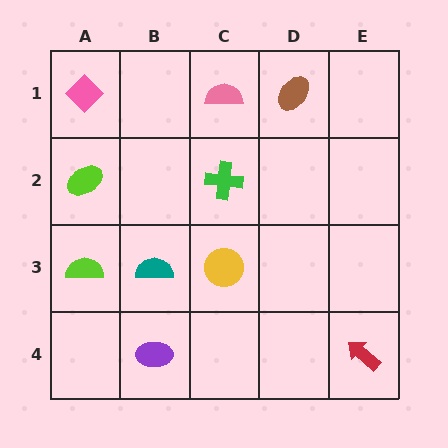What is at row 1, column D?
A brown ellipse.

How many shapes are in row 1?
3 shapes.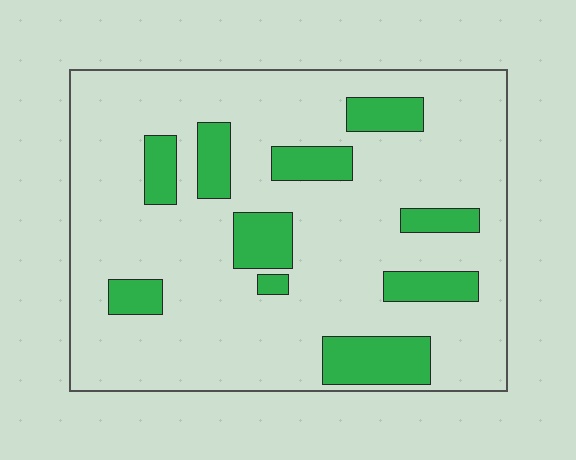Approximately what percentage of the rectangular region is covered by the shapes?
Approximately 20%.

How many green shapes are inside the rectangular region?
10.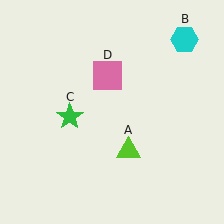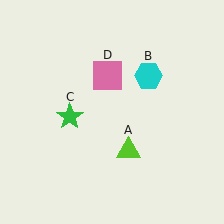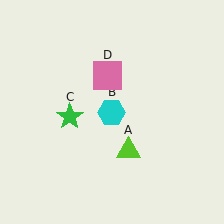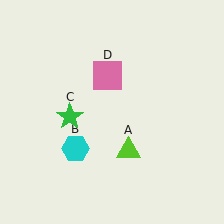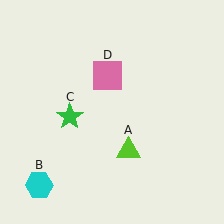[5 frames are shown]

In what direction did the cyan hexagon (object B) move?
The cyan hexagon (object B) moved down and to the left.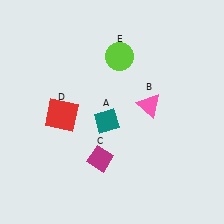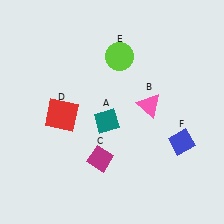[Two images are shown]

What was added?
A blue diamond (F) was added in Image 2.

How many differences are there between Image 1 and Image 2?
There is 1 difference between the two images.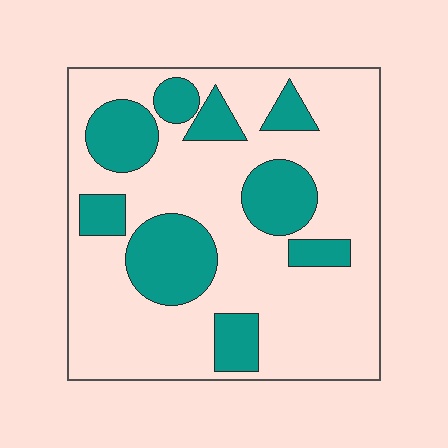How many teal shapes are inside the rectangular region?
9.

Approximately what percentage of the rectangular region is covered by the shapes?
Approximately 30%.